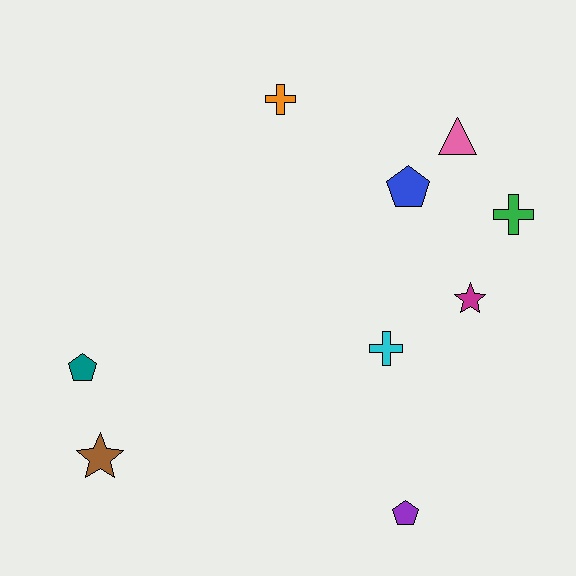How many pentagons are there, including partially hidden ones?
There are 3 pentagons.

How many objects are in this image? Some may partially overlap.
There are 9 objects.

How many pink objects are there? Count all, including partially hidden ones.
There is 1 pink object.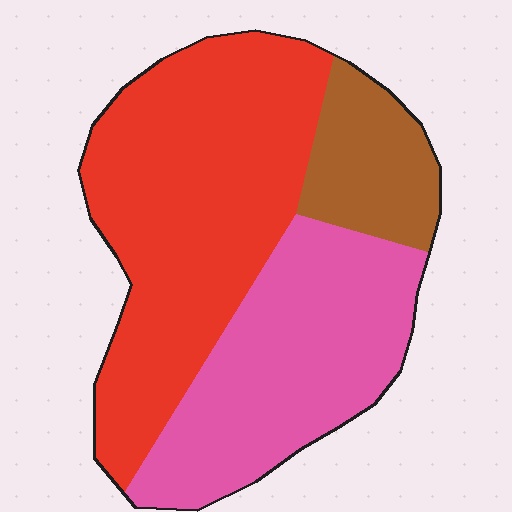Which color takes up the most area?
Red, at roughly 50%.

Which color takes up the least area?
Brown, at roughly 15%.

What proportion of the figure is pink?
Pink takes up about three eighths (3/8) of the figure.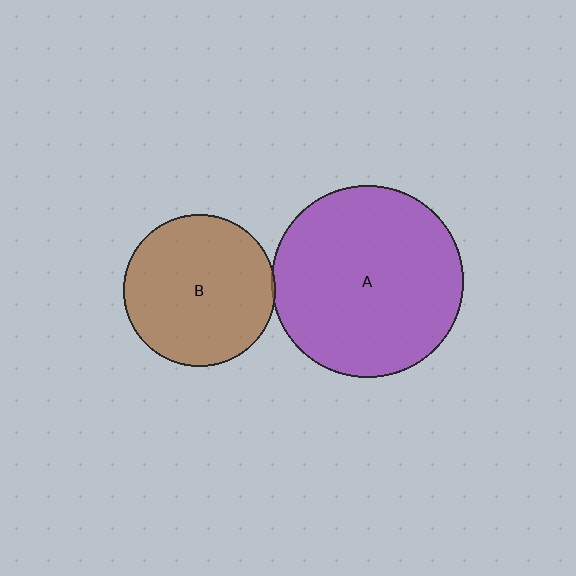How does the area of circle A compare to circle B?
Approximately 1.6 times.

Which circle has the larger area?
Circle A (purple).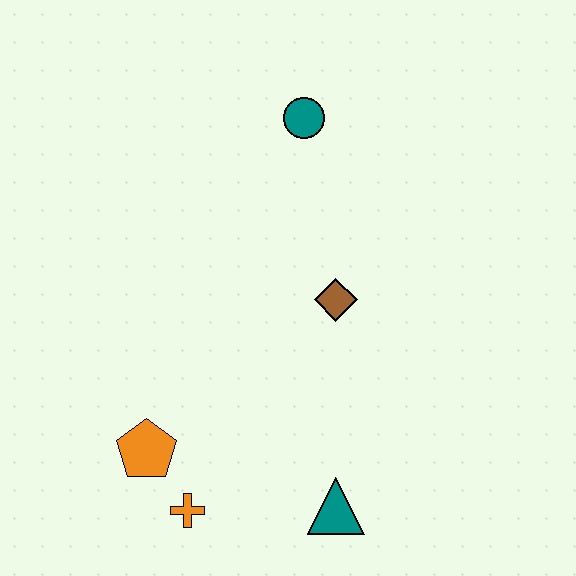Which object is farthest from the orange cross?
The teal circle is farthest from the orange cross.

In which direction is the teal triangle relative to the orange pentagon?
The teal triangle is to the right of the orange pentagon.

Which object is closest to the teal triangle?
The orange cross is closest to the teal triangle.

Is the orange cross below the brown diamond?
Yes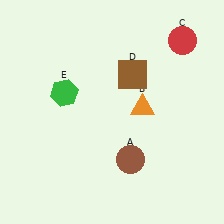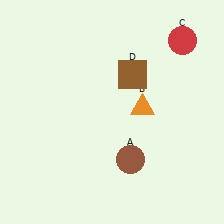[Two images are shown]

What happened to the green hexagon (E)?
The green hexagon (E) was removed in Image 2. It was in the top-left area of Image 1.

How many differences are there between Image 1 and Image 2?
There is 1 difference between the two images.